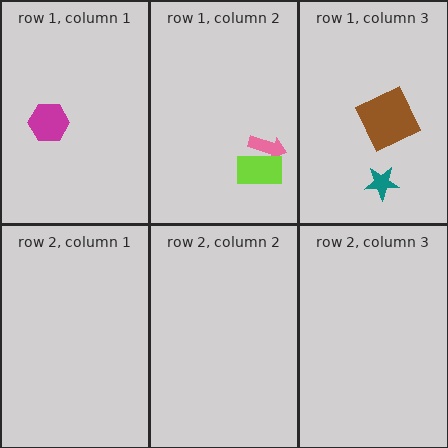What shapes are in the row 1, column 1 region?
The magenta hexagon.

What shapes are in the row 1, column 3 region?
The teal star, the brown square.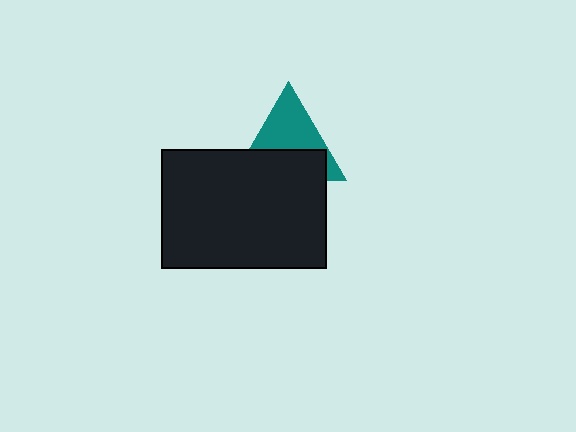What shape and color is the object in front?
The object in front is a black rectangle.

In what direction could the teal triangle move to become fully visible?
The teal triangle could move up. That would shift it out from behind the black rectangle entirely.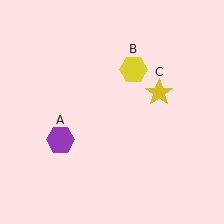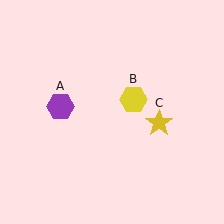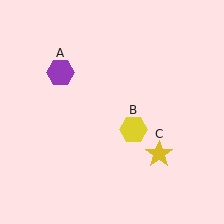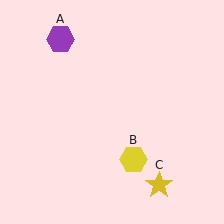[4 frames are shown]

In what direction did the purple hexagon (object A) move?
The purple hexagon (object A) moved up.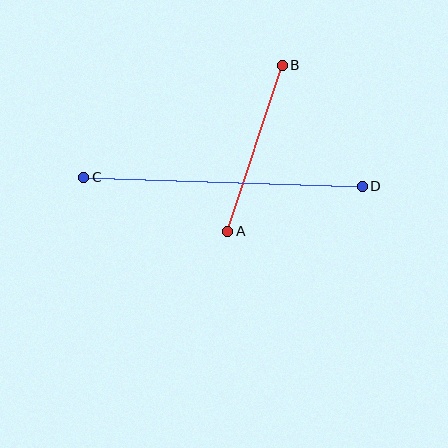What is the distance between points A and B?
The distance is approximately 175 pixels.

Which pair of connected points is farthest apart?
Points C and D are farthest apart.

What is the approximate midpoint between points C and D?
The midpoint is at approximately (223, 182) pixels.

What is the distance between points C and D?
The distance is approximately 278 pixels.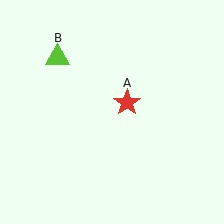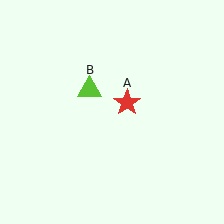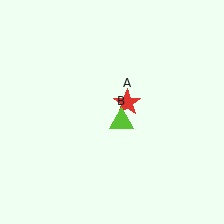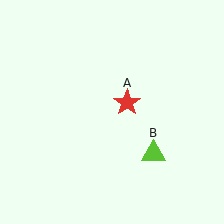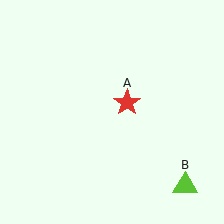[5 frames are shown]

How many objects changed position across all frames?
1 object changed position: lime triangle (object B).